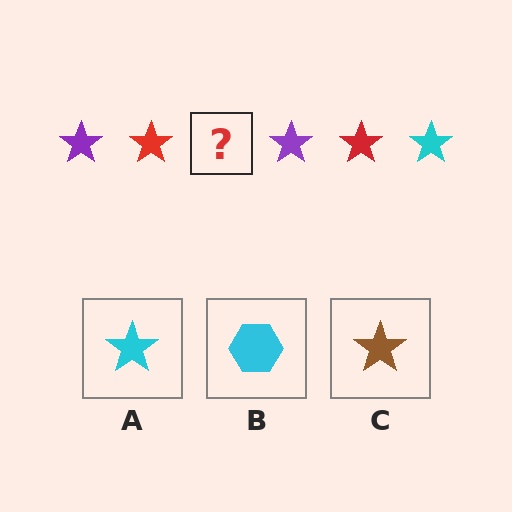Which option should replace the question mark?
Option A.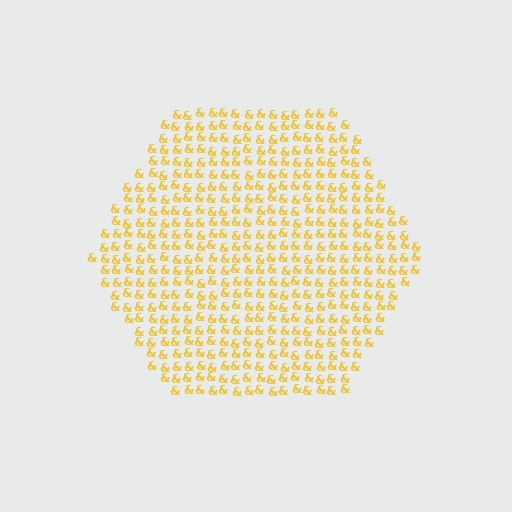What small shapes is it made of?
It is made of small ampersands.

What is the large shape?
The large shape is a hexagon.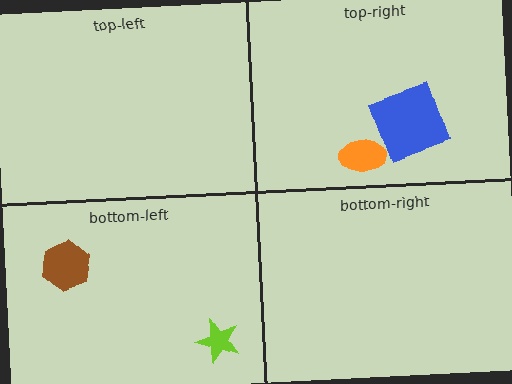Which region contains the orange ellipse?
The top-right region.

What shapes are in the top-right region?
The blue square, the orange ellipse.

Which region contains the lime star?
The bottom-left region.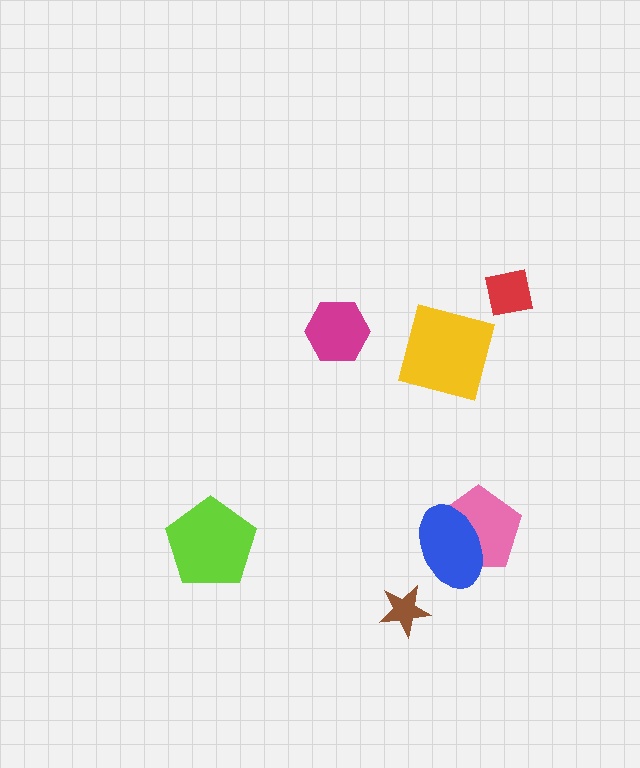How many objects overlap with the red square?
0 objects overlap with the red square.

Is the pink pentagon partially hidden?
Yes, it is partially covered by another shape.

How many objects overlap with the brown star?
0 objects overlap with the brown star.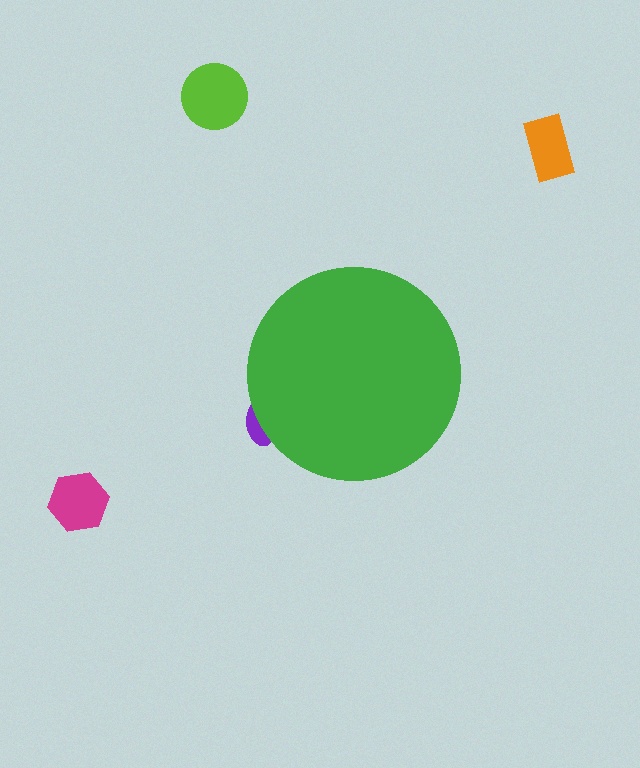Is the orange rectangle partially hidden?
No, the orange rectangle is fully visible.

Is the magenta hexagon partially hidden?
No, the magenta hexagon is fully visible.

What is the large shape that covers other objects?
A green circle.